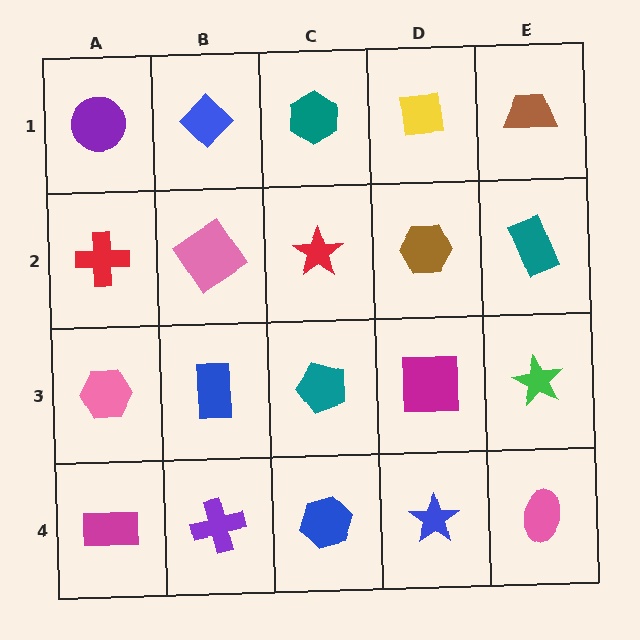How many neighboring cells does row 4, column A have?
2.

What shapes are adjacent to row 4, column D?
A magenta square (row 3, column D), a blue hexagon (row 4, column C), a pink ellipse (row 4, column E).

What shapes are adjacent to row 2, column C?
A teal hexagon (row 1, column C), a teal pentagon (row 3, column C), a pink diamond (row 2, column B), a brown hexagon (row 2, column D).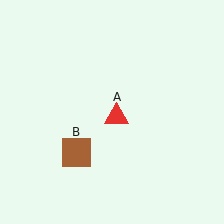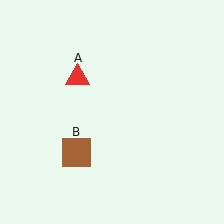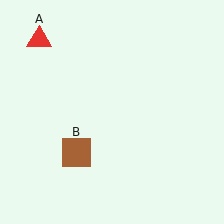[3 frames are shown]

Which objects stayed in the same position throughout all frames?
Brown square (object B) remained stationary.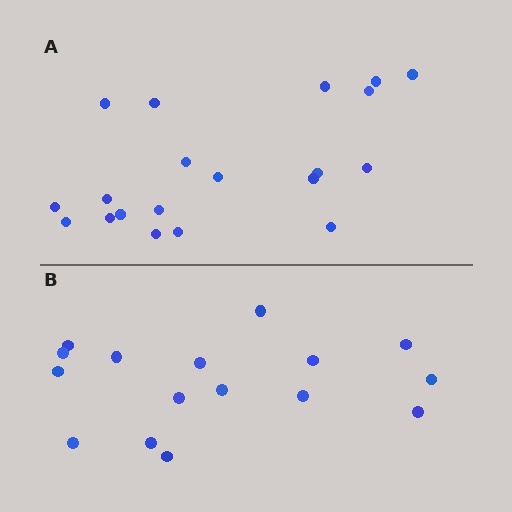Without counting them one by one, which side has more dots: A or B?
Region A (the top region) has more dots.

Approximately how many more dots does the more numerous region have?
Region A has about 4 more dots than region B.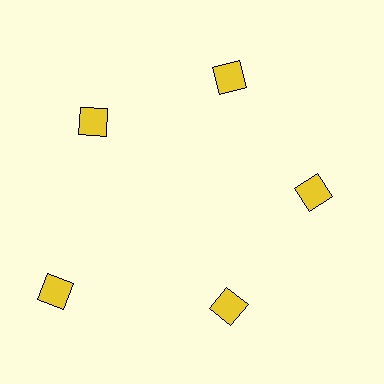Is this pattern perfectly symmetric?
No. The 5 yellow diamonds are arranged in a ring, but one element near the 8 o'clock position is pushed outward from the center, breaking the 5-fold rotational symmetry.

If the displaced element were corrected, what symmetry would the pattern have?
It would have 5-fold rotational symmetry — the pattern would map onto itself every 72 degrees.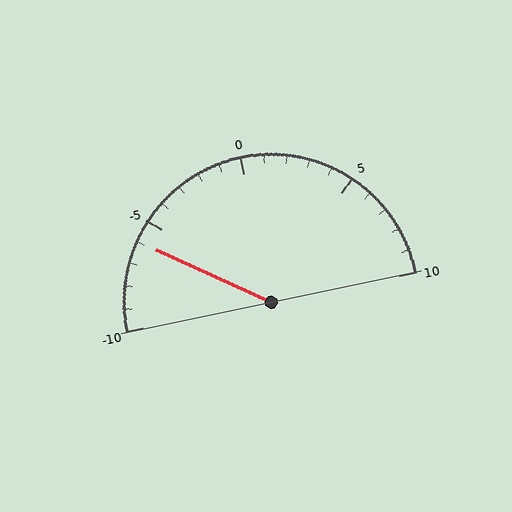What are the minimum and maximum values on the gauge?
The gauge ranges from -10 to 10.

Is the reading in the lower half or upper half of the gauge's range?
The reading is in the lower half of the range (-10 to 10).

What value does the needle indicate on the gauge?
The needle indicates approximately -6.